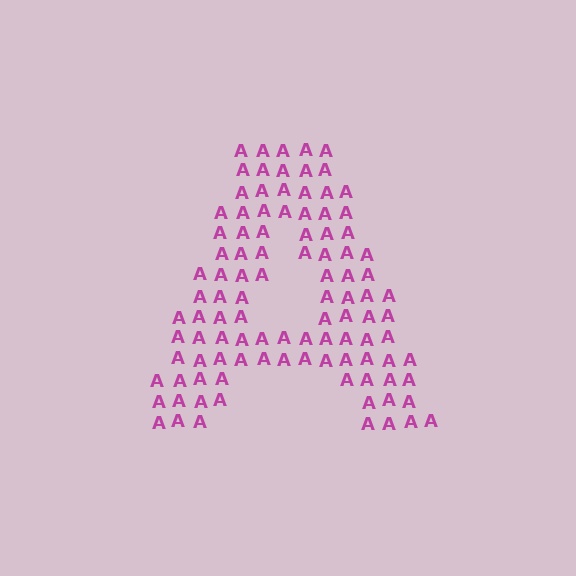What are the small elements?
The small elements are letter A's.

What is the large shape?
The large shape is the letter A.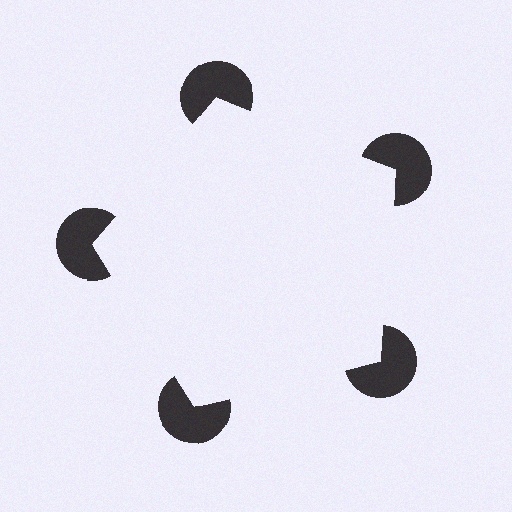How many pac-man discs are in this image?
There are 5 — one at each vertex of the illusory pentagon.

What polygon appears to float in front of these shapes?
An illusory pentagon — its edges are inferred from the aligned wedge cuts in the pac-man discs, not physically drawn.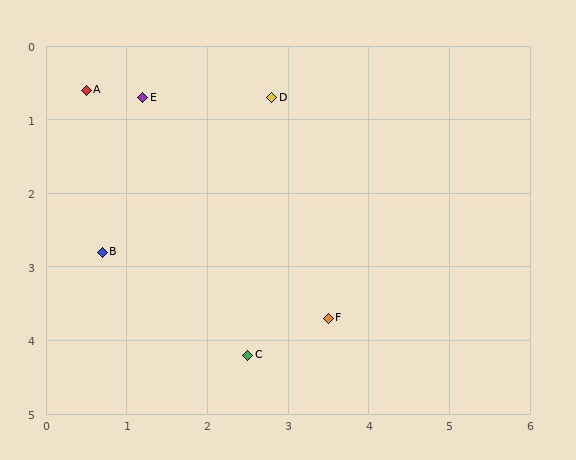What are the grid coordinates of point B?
Point B is at approximately (0.7, 2.8).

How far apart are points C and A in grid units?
Points C and A are about 4.1 grid units apart.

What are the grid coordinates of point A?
Point A is at approximately (0.5, 0.6).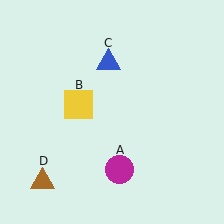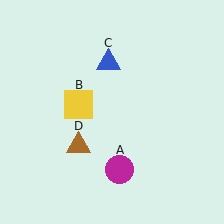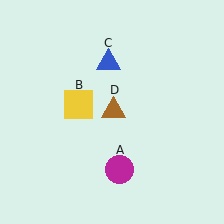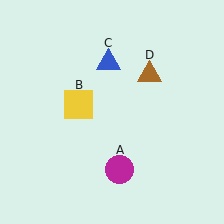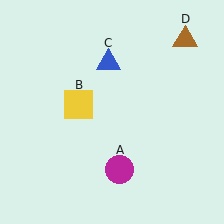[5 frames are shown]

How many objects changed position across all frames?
1 object changed position: brown triangle (object D).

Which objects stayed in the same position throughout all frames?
Magenta circle (object A) and yellow square (object B) and blue triangle (object C) remained stationary.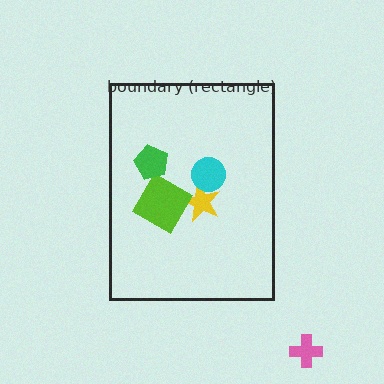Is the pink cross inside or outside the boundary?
Outside.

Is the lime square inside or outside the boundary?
Inside.